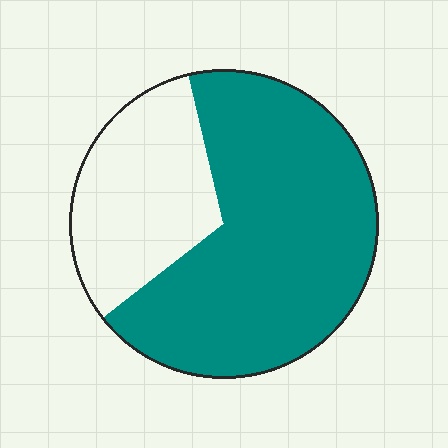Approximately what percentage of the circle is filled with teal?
Approximately 70%.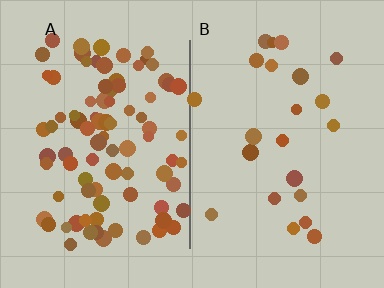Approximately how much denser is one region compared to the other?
Approximately 3.9× — region A over region B.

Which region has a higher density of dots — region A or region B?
A (the left).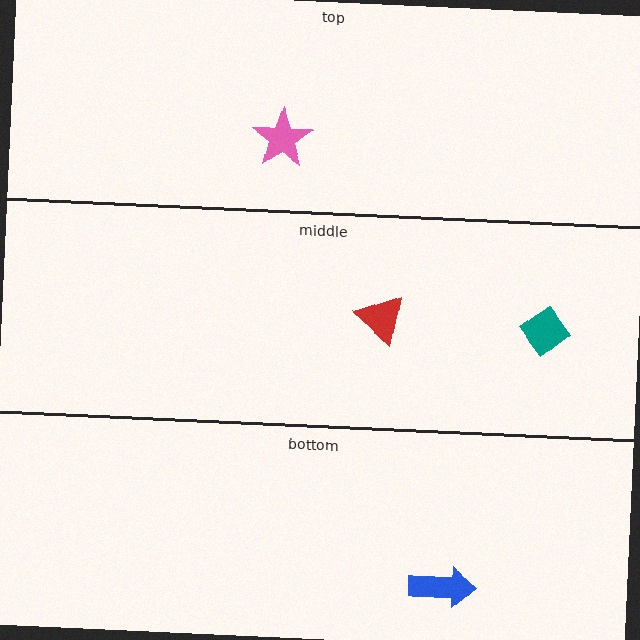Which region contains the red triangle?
The middle region.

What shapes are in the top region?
The pink star.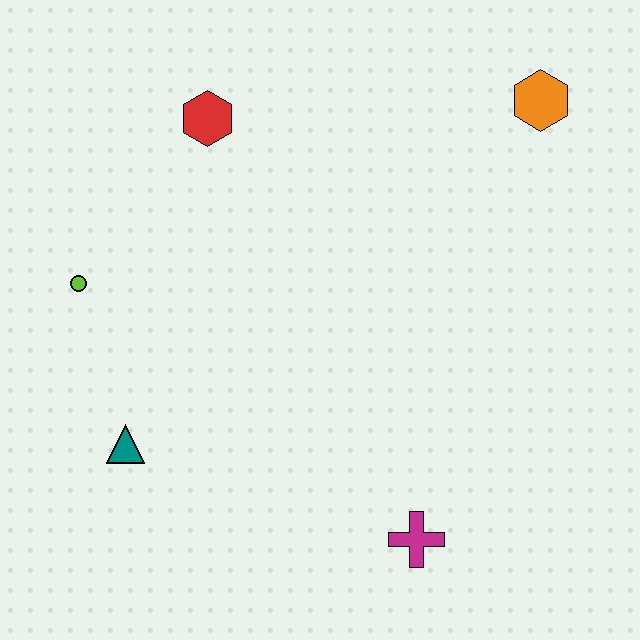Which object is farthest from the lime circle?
The orange hexagon is farthest from the lime circle.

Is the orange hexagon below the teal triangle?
No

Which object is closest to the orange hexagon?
The red hexagon is closest to the orange hexagon.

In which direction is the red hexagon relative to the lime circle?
The red hexagon is above the lime circle.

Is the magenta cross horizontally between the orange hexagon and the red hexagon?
Yes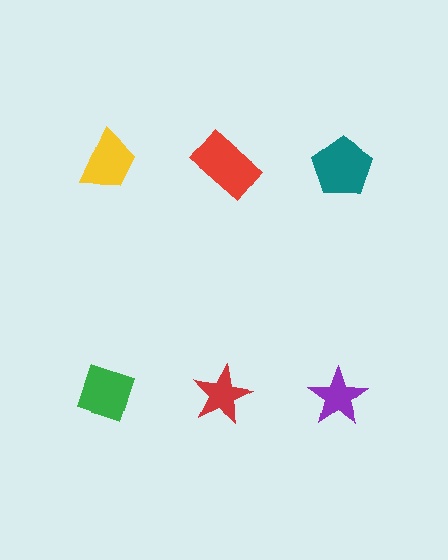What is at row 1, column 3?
A teal pentagon.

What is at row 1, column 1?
A yellow trapezoid.